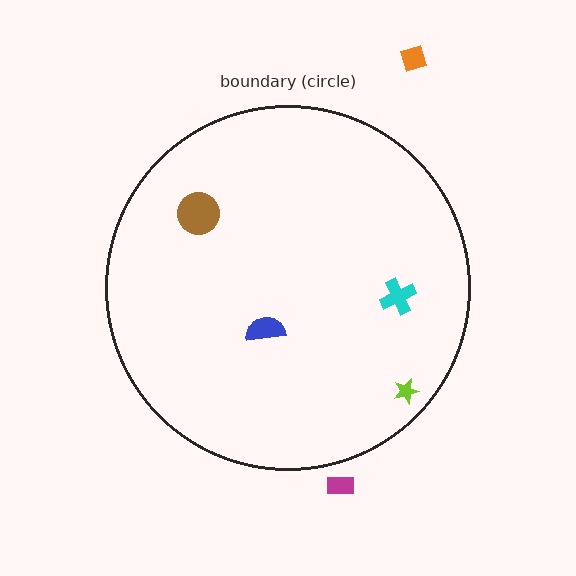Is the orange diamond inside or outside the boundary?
Outside.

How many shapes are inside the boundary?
4 inside, 2 outside.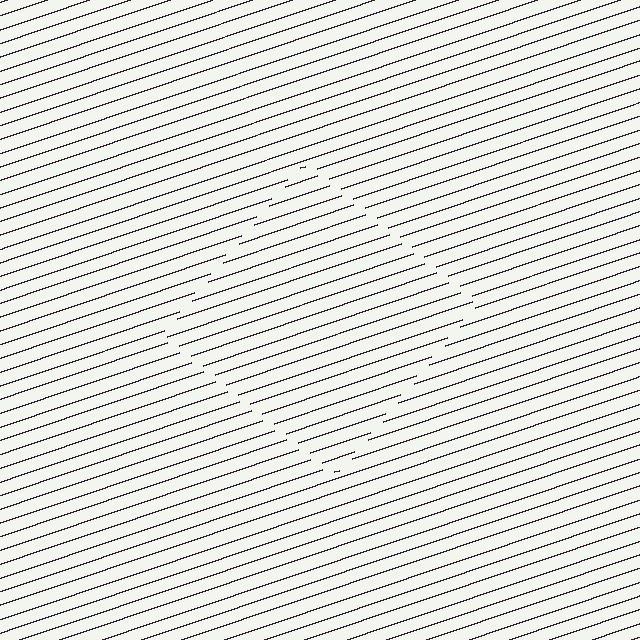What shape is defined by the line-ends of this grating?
An illusory square. The interior of the shape contains the same grating, shifted by half a period — the contour is defined by the phase discontinuity where line-ends from the inner and outer gratings abut.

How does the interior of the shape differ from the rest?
The interior of the shape contains the same grating, shifted by half a period — the contour is defined by the phase discontinuity where line-ends from the inner and outer gratings abut.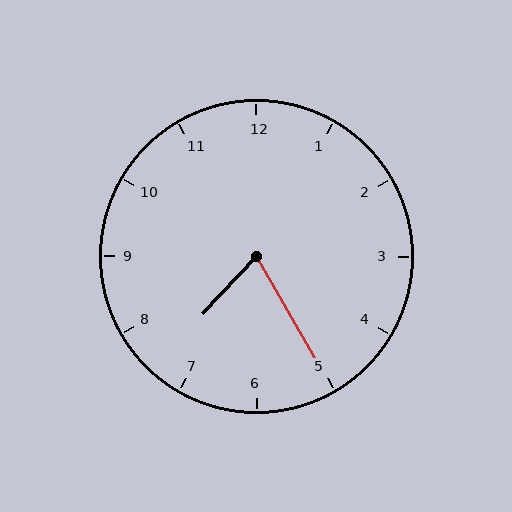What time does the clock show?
7:25.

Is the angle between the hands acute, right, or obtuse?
It is acute.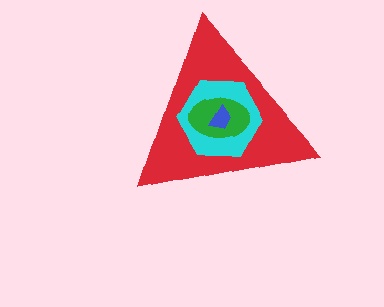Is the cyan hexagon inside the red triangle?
Yes.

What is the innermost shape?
The blue trapezoid.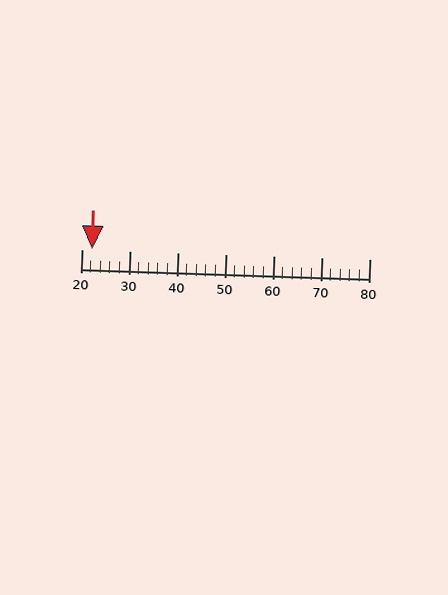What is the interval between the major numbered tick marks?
The major tick marks are spaced 10 units apart.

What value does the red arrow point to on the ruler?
The red arrow points to approximately 22.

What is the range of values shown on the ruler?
The ruler shows values from 20 to 80.